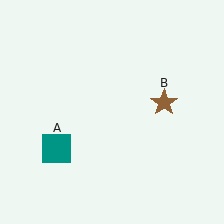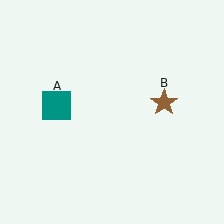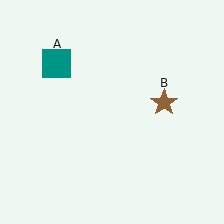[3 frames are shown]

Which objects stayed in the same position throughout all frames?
Brown star (object B) remained stationary.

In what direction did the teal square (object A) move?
The teal square (object A) moved up.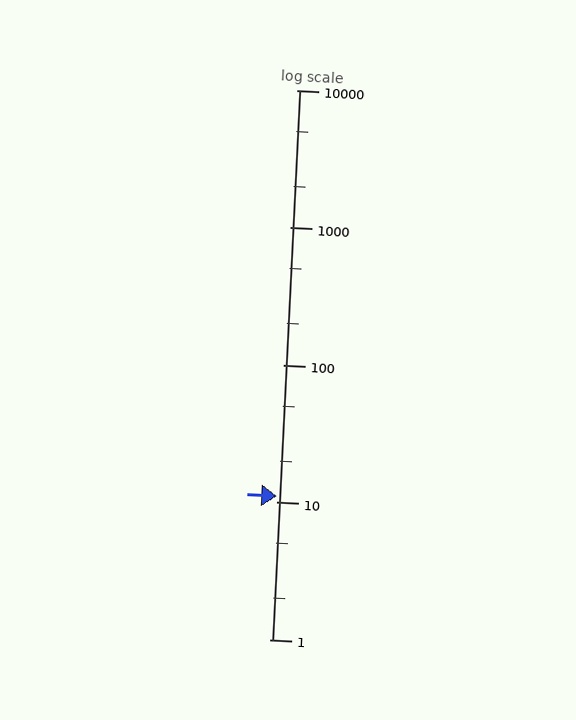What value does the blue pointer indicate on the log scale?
The pointer indicates approximately 11.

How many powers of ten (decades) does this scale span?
The scale spans 4 decades, from 1 to 10000.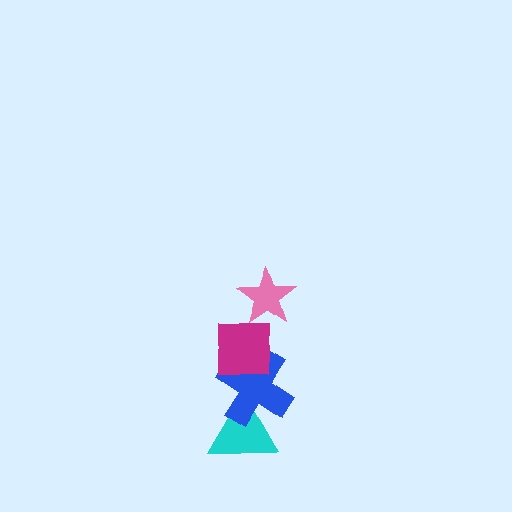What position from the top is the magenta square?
The magenta square is 2nd from the top.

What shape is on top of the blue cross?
The magenta square is on top of the blue cross.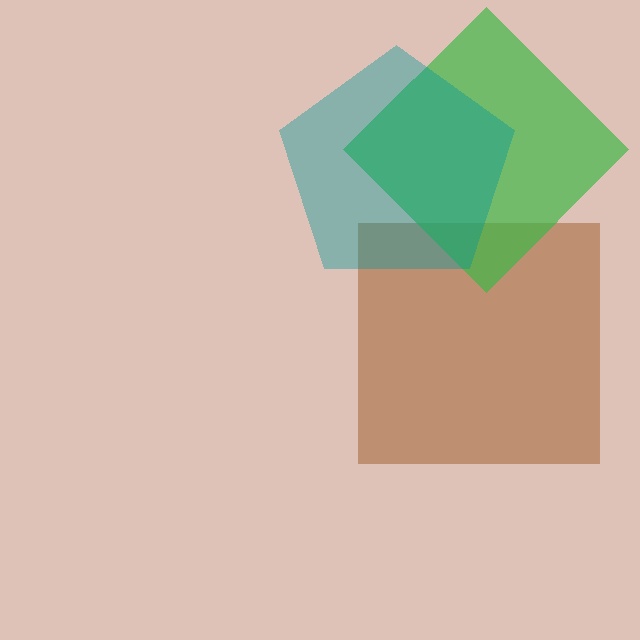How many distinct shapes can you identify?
There are 3 distinct shapes: a brown square, a green diamond, a teal pentagon.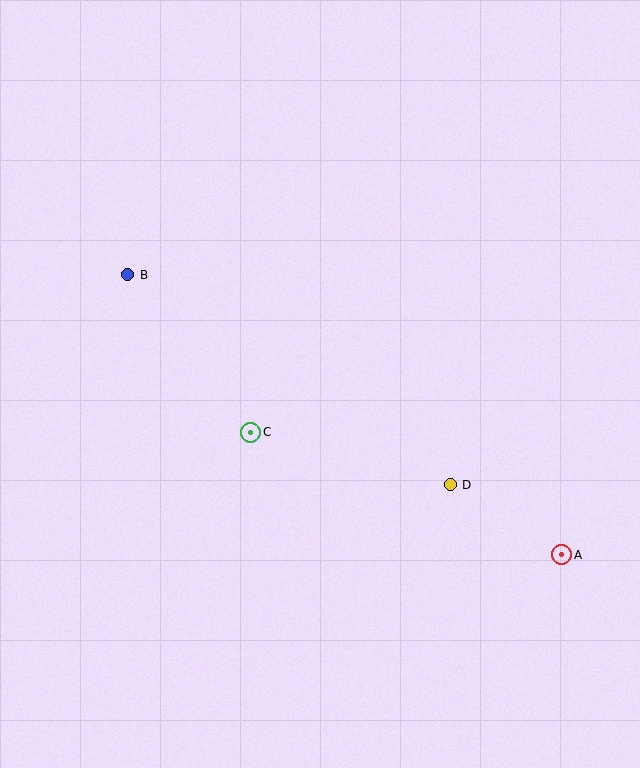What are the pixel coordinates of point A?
Point A is at (562, 555).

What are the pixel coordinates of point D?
Point D is at (450, 485).